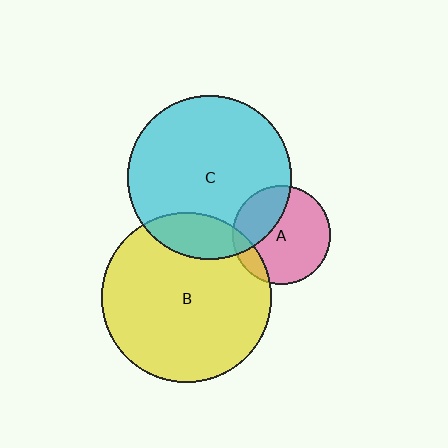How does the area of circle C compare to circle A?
Approximately 2.8 times.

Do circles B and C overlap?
Yes.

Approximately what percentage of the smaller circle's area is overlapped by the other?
Approximately 15%.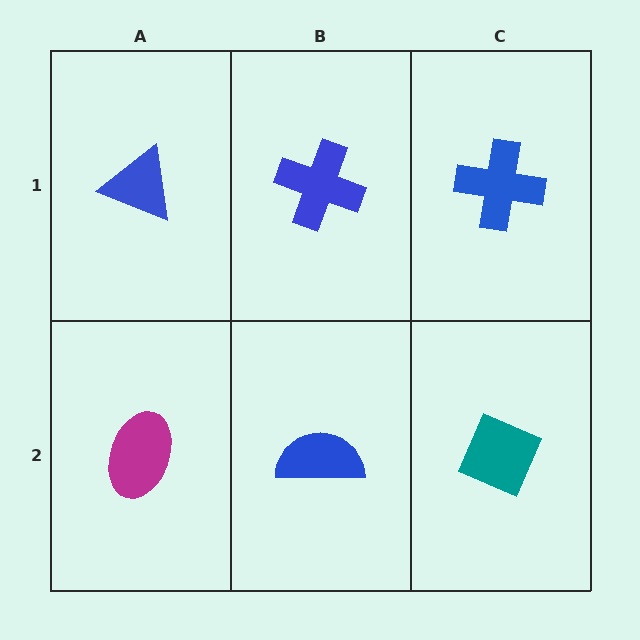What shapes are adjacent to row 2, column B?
A blue cross (row 1, column B), a magenta ellipse (row 2, column A), a teal diamond (row 2, column C).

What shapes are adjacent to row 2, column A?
A blue triangle (row 1, column A), a blue semicircle (row 2, column B).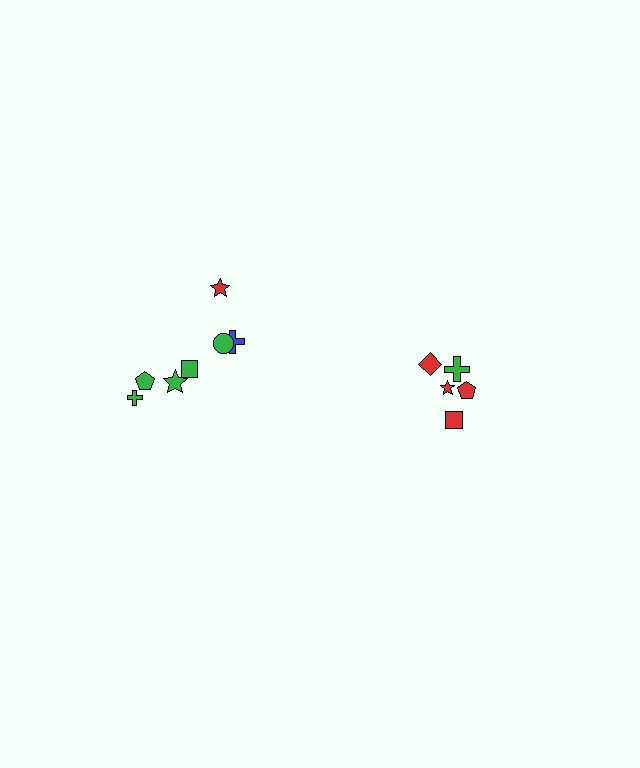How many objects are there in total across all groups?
There are 12 objects.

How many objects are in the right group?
There are 5 objects.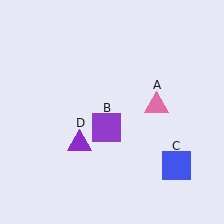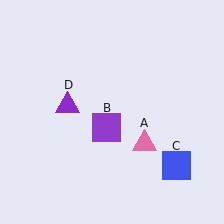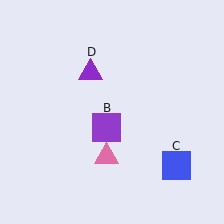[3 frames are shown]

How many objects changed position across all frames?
2 objects changed position: pink triangle (object A), purple triangle (object D).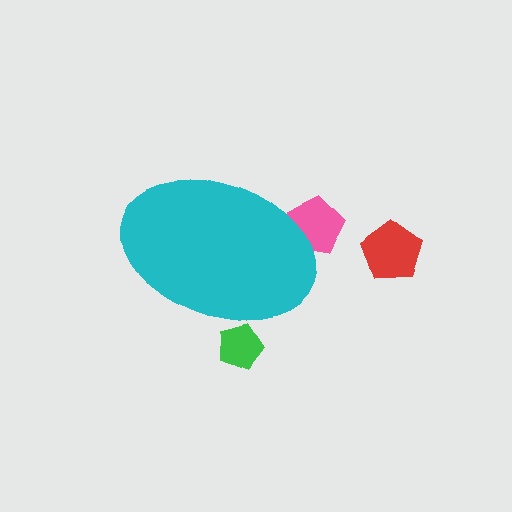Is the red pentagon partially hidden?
No, the red pentagon is fully visible.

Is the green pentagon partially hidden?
Yes, the green pentagon is partially hidden behind the cyan ellipse.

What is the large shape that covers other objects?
A cyan ellipse.